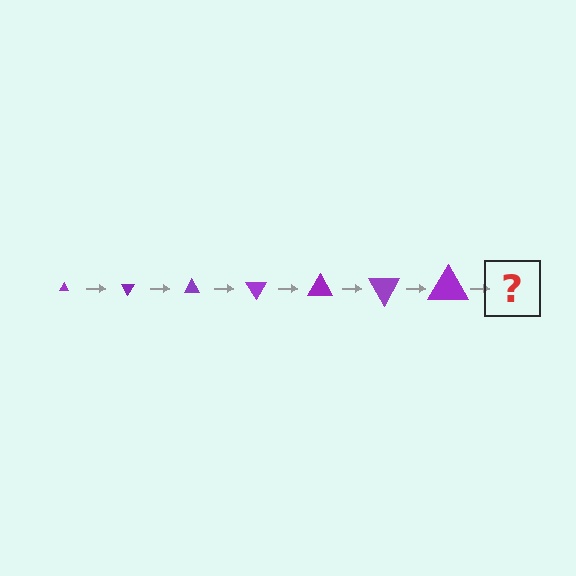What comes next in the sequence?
The next element should be a triangle, larger than the previous one and rotated 420 degrees from the start.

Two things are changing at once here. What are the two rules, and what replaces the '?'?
The two rules are that the triangle grows larger each step and it rotates 60 degrees each step. The '?' should be a triangle, larger than the previous one and rotated 420 degrees from the start.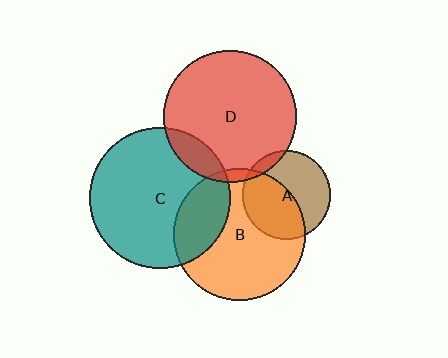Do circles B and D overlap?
Yes.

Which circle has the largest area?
Circle C (teal).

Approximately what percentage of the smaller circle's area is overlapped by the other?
Approximately 5%.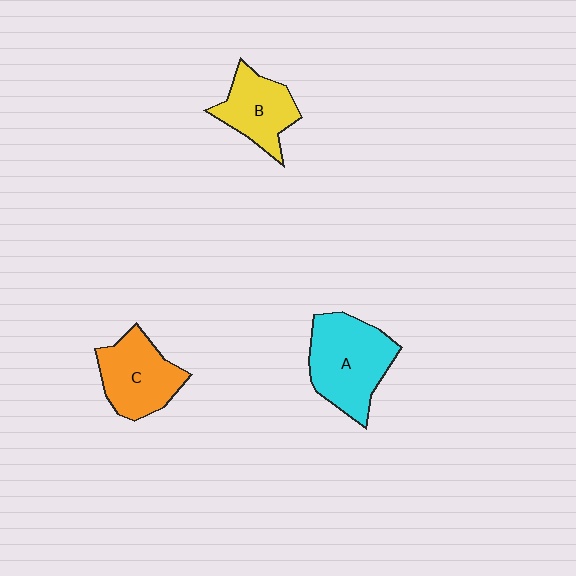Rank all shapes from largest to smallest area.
From largest to smallest: A (cyan), C (orange), B (yellow).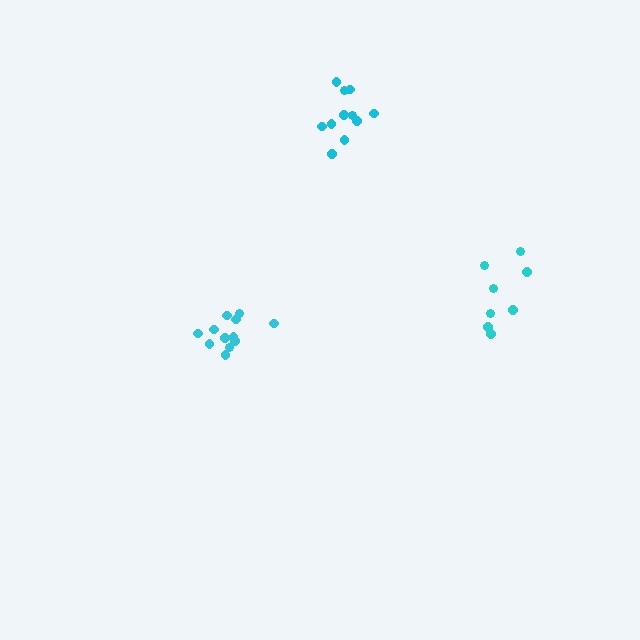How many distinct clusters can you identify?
There are 3 distinct clusters.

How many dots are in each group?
Group 1: 8 dots, Group 2: 12 dots, Group 3: 11 dots (31 total).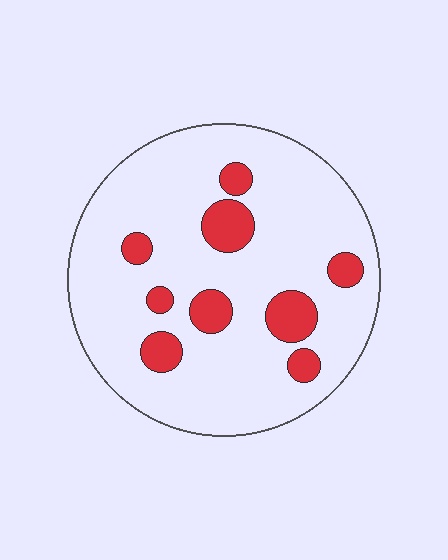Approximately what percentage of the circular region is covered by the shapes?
Approximately 15%.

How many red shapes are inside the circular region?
9.